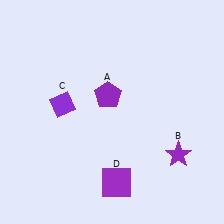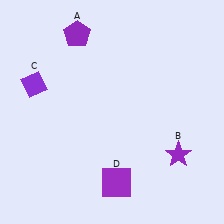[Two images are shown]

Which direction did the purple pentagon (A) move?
The purple pentagon (A) moved up.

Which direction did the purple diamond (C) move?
The purple diamond (C) moved left.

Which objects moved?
The objects that moved are: the purple pentagon (A), the purple diamond (C).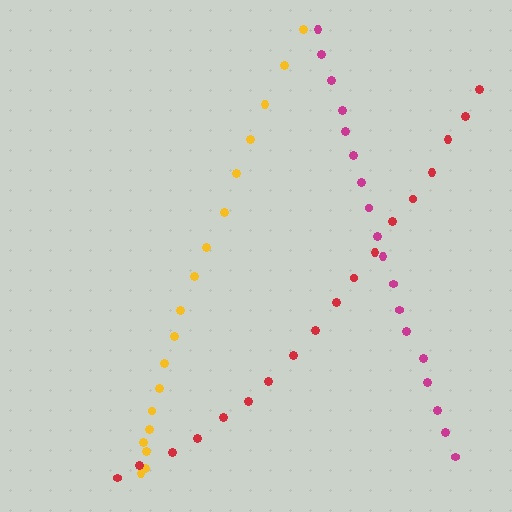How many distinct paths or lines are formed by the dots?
There are 3 distinct paths.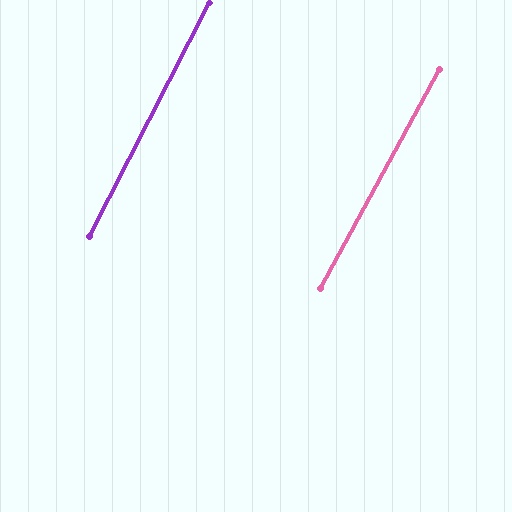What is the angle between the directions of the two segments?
Approximately 1 degree.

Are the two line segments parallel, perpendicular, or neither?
Parallel — their directions differ by only 1.4°.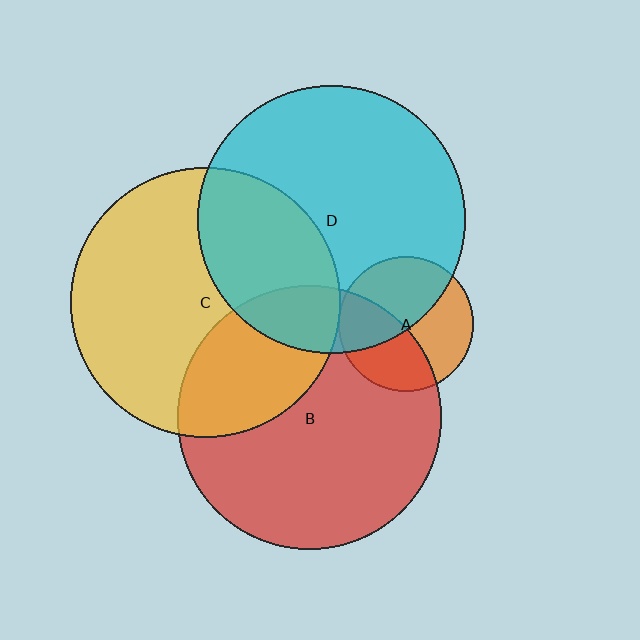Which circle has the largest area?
Circle C (yellow).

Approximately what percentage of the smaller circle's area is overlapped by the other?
Approximately 5%.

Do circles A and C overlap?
Yes.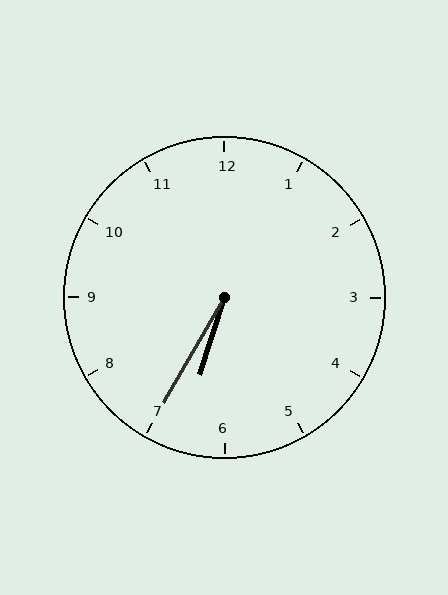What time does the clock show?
6:35.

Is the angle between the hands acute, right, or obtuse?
It is acute.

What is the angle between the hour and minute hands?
Approximately 12 degrees.